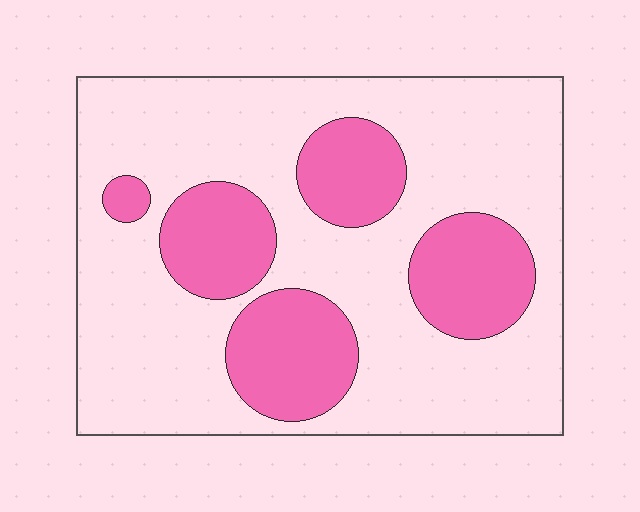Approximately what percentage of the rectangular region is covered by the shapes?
Approximately 30%.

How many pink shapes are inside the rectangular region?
5.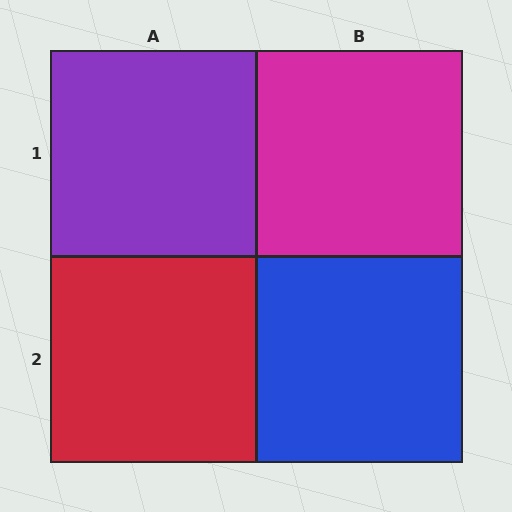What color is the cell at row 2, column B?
Blue.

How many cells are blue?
1 cell is blue.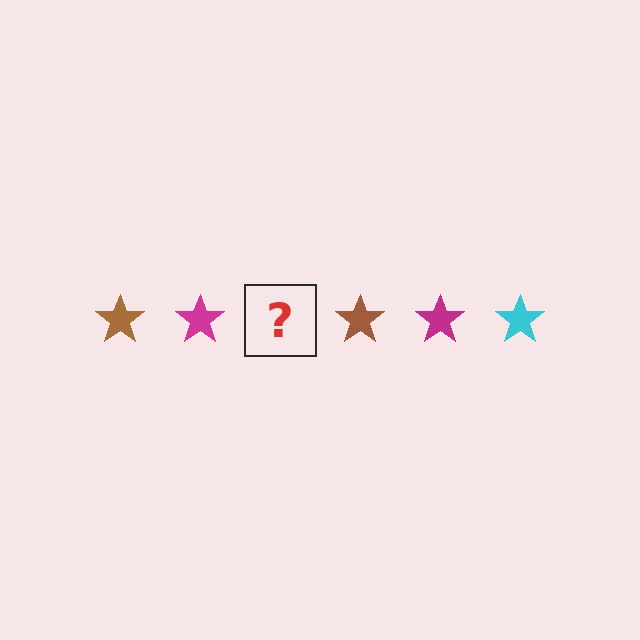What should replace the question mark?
The question mark should be replaced with a cyan star.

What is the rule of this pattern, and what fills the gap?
The rule is that the pattern cycles through brown, magenta, cyan stars. The gap should be filled with a cyan star.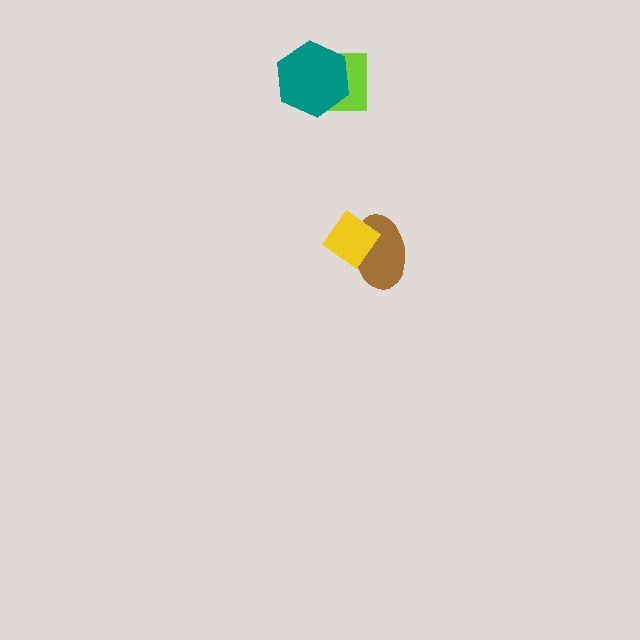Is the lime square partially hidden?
Yes, it is partially covered by another shape.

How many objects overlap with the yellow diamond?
1 object overlaps with the yellow diamond.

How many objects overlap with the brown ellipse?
1 object overlaps with the brown ellipse.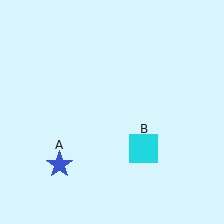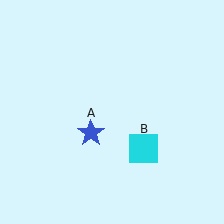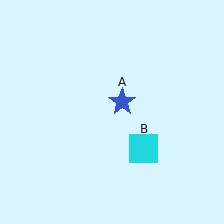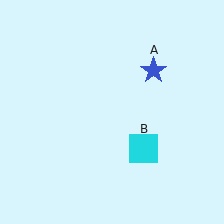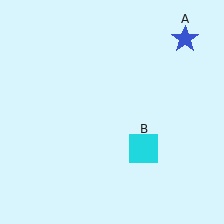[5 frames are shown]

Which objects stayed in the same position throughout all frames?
Cyan square (object B) remained stationary.